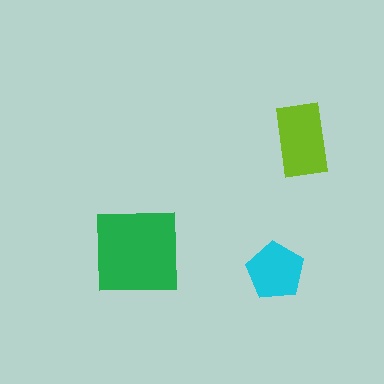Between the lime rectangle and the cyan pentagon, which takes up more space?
The lime rectangle.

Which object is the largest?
The green square.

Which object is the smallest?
The cyan pentagon.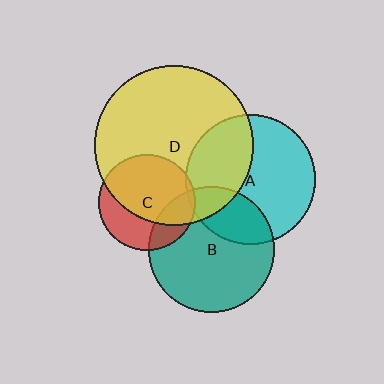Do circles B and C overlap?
Yes.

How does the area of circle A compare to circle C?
Approximately 1.8 times.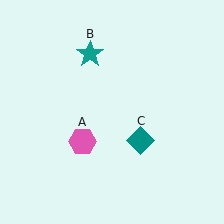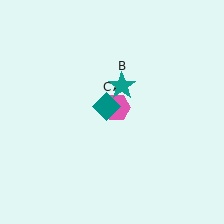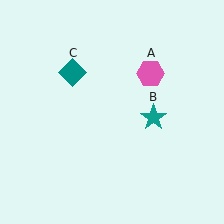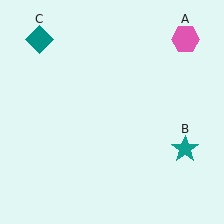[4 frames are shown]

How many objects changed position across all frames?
3 objects changed position: pink hexagon (object A), teal star (object B), teal diamond (object C).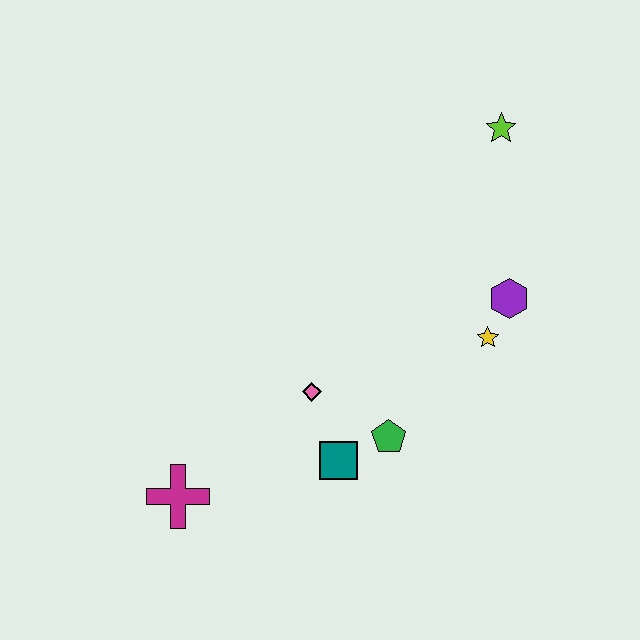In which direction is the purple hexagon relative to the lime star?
The purple hexagon is below the lime star.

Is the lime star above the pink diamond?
Yes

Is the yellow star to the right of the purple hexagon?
No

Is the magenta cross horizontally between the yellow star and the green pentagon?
No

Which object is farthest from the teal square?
The lime star is farthest from the teal square.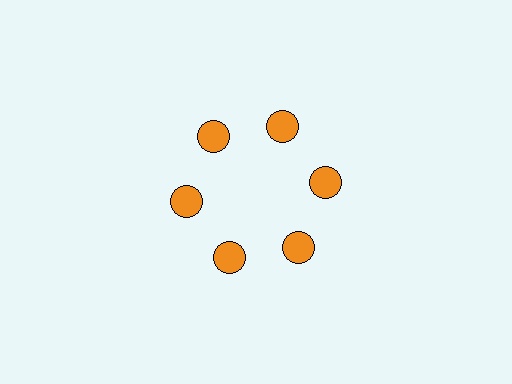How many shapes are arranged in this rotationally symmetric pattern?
There are 6 shapes, arranged in 6 groups of 1.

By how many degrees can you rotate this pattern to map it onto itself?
The pattern maps onto itself every 60 degrees of rotation.